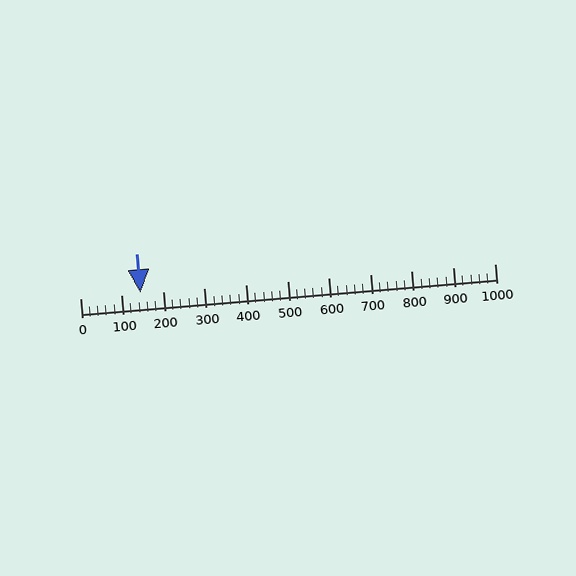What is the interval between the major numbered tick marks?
The major tick marks are spaced 100 units apart.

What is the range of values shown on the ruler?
The ruler shows values from 0 to 1000.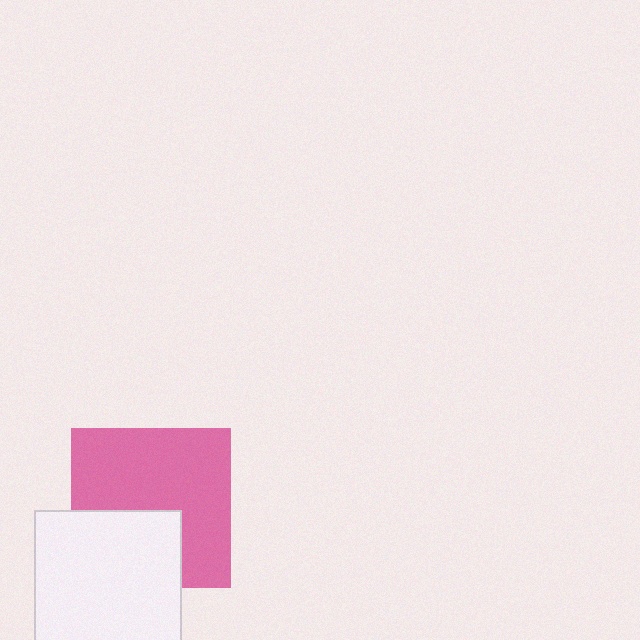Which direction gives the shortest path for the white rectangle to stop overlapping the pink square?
Moving down gives the shortest separation.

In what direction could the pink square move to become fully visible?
The pink square could move up. That would shift it out from behind the white rectangle entirely.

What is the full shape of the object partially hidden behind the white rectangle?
The partially hidden object is a pink square.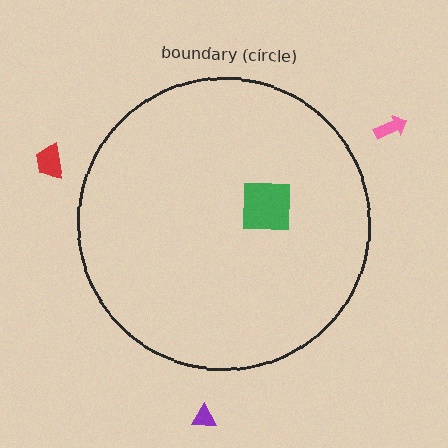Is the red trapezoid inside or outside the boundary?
Outside.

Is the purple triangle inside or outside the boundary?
Outside.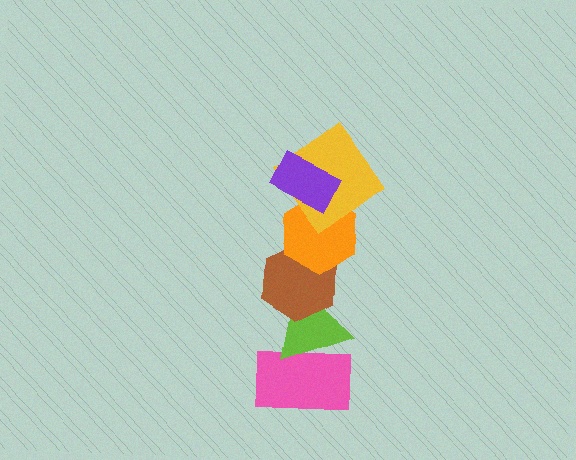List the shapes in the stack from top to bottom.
From top to bottom: the purple rectangle, the yellow diamond, the orange hexagon, the brown hexagon, the lime triangle, the pink rectangle.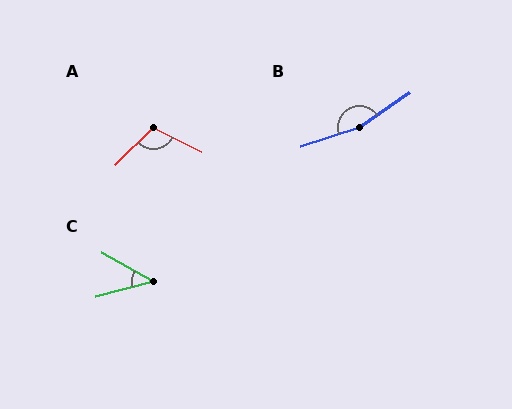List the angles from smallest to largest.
C (44°), A (108°), B (163°).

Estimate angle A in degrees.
Approximately 108 degrees.